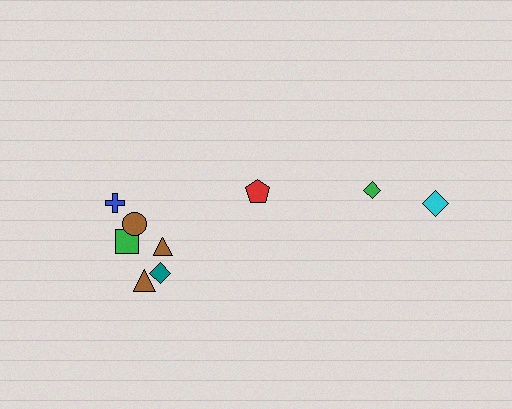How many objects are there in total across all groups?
There are 9 objects.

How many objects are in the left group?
There are 6 objects.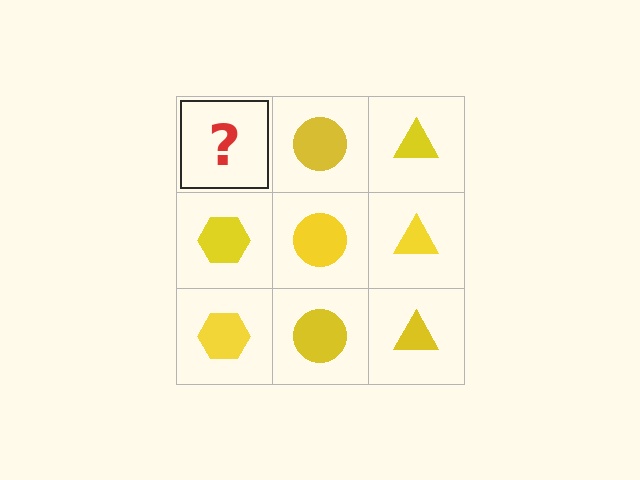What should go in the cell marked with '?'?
The missing cell should contain a yellow hexagon.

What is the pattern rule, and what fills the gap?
The rule is that each column has a consistent shape. The gap should be filled with a yellow hexagon.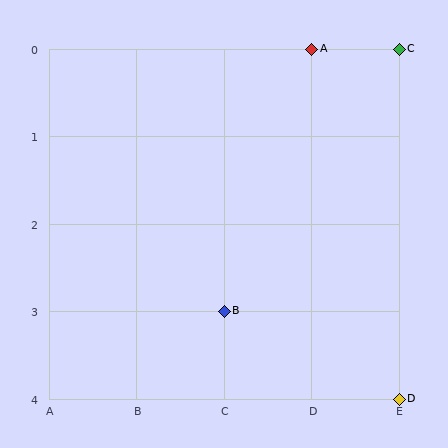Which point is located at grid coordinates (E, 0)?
Point C is at (E, 0).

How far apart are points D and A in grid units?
Points D and A are 1 column and 4 rows apart (about 4.1 grid units diagonally).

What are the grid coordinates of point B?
Point B is at grid coordinates (C, 3).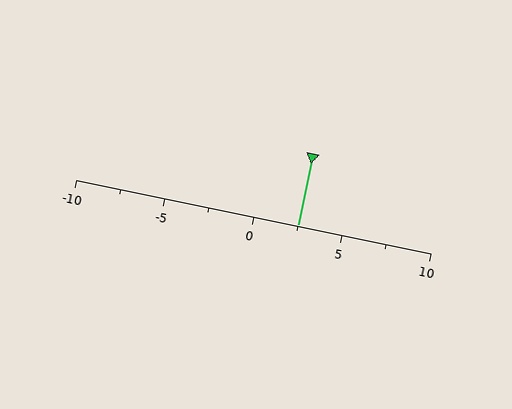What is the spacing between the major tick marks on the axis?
The major ticks are spaced 5 apart.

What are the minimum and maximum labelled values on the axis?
The axis runs from -10 to 10.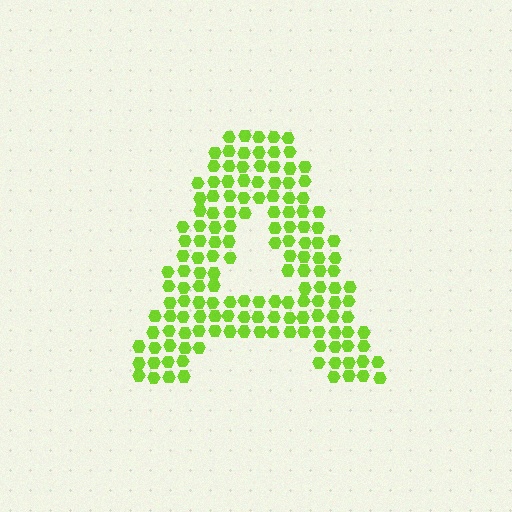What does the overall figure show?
The overall figure shows the letter A.